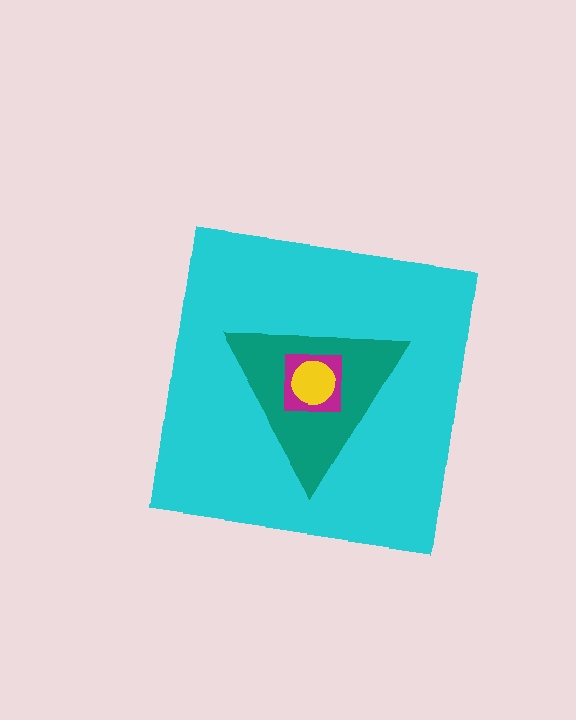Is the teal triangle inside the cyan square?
Yes.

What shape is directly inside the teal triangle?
The magenta square.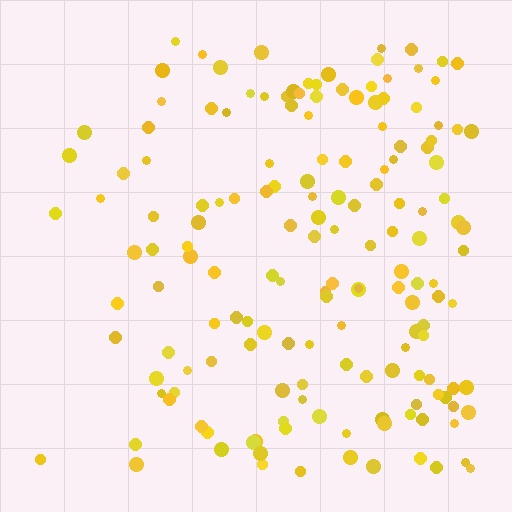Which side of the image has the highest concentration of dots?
The right.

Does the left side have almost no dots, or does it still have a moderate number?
Still a moderate number, just noticeably fewer than the right.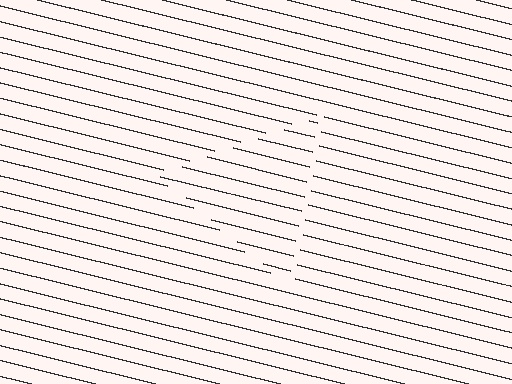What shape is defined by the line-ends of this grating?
An illusory triangle. The interior of the shape contains the same grating, shifted by half a period — the contour is defined by the phase discontinuity where line-ends from the inner and outer gratings abut.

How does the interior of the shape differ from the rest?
The interior of the shape contains the same grating, shifted by half a period — the contour is defined by the phase discontinuity where line-ends from the inner and outer gratings abut.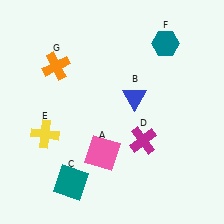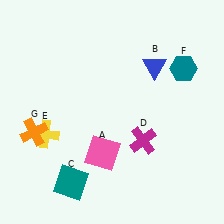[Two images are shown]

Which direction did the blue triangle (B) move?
The blue triangle (B) moved up.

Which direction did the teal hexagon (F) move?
The teal hexagon (F) moved down.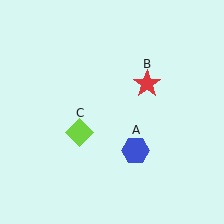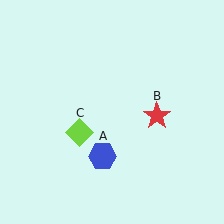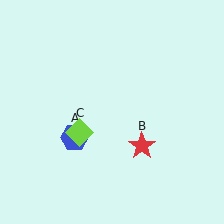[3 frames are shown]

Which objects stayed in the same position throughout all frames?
Lime diamond (object C) remained stationary.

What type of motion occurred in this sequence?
The blue hexagon (object A), red star (object B) rotated clockwise around the center of the scene.